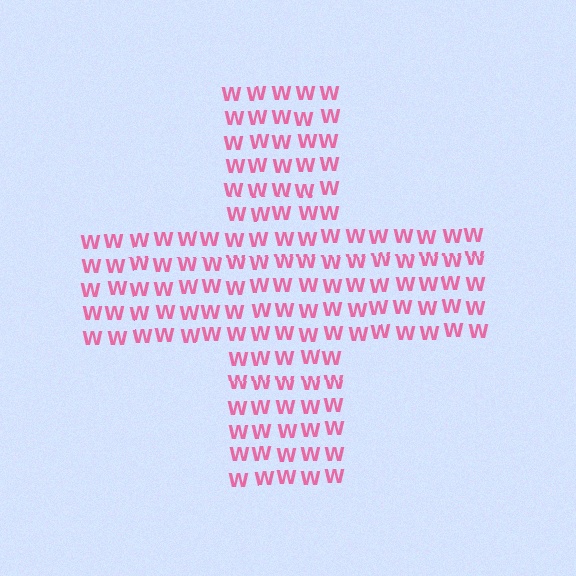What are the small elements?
The small elements are letter W's.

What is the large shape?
The large shape is a cross.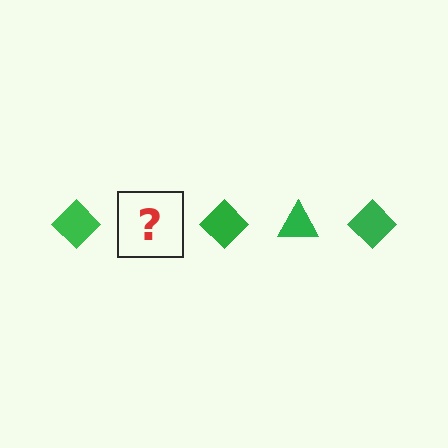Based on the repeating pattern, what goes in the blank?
The blank should be a green triangle.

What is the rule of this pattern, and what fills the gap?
The rule is that the pattern cycles through diamond, triangle shapes in green. The gap should be filled with a green triangle.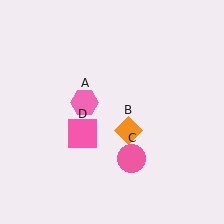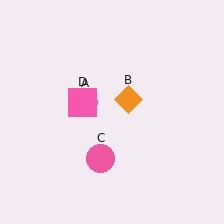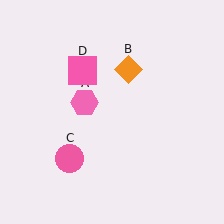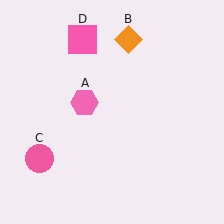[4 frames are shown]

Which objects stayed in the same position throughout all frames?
Pink hexagon (object A) remained stationary.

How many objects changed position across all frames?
3 objects changed position: orange diamond (object B), pink circle (object C), pink square (object D).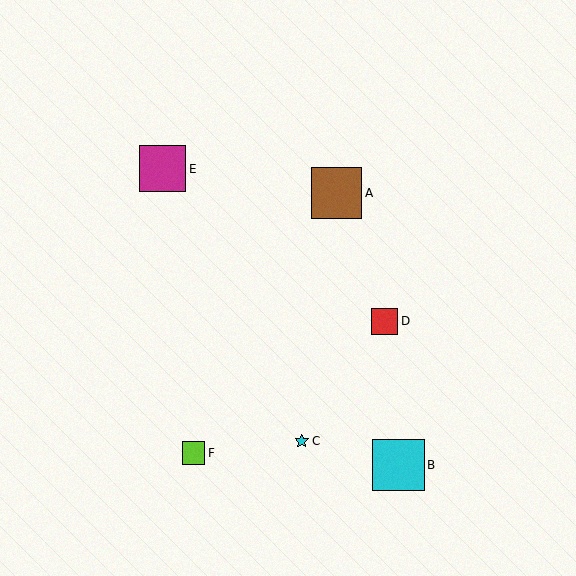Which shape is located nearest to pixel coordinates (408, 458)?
The cyan square (labeled B) at (398, 465) is nearest to that location.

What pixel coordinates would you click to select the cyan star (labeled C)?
Click at (302, 441) to select the cyan star C.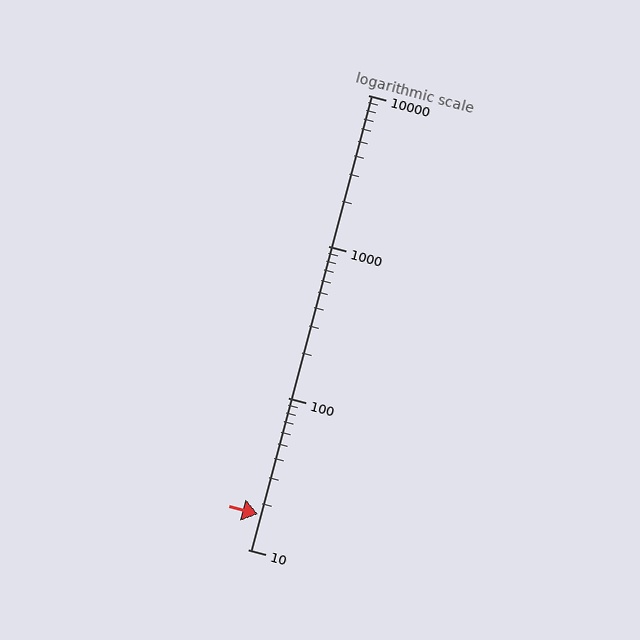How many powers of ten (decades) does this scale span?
The scale spans 3 decades, from 10 to 10000.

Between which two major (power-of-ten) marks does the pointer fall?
The pointer is between 10 and 100.